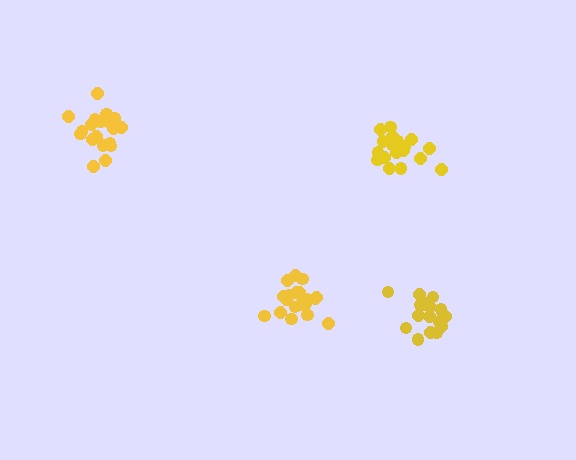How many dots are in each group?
Group 1: 21 dots, Group 2: 17 dots, Group 3: 21 dots, Group 4: 19 dots (78 total).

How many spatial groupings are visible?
There are 4 spatial groupings.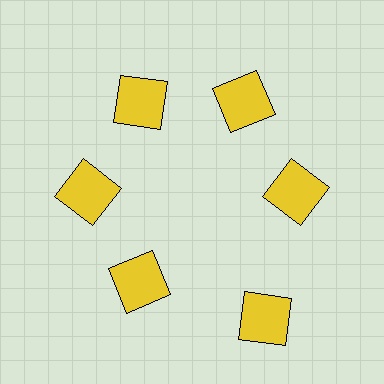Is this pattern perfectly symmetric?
No. The 6 yellow squares are arranged in a ring, but one element near the 5 o'clock position is pushed outward from the center, breaking the 6-fold rotational symmetry.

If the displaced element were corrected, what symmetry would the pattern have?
It would have 6-fold rotational symmetry — the pattern would map onto itself every 60 degrees.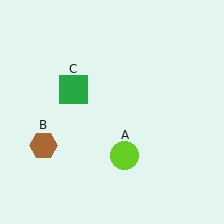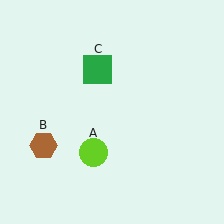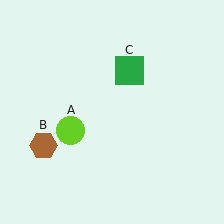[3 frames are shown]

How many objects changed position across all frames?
2 objects changed position: lime circle (object A), green square (object C).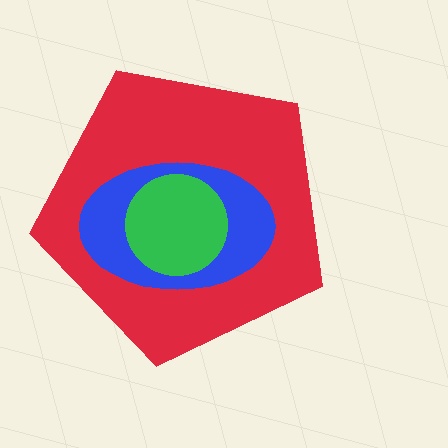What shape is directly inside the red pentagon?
The blue ellipse.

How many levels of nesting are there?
3.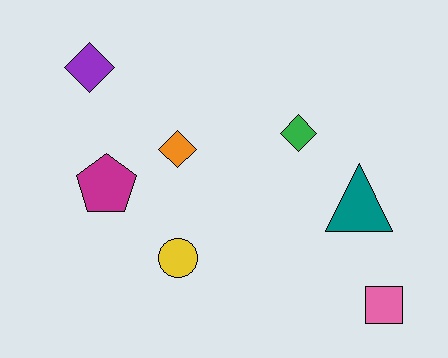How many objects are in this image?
There are 7 objects.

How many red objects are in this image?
There are no red objects.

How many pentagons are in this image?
There is 1 pentagon.